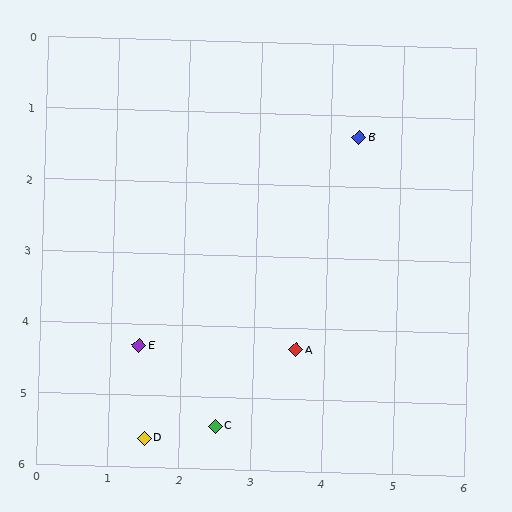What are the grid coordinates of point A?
Point A is at approximately (3.6, 4.3).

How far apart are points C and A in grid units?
Points C and A are about 1.6 grid units apart.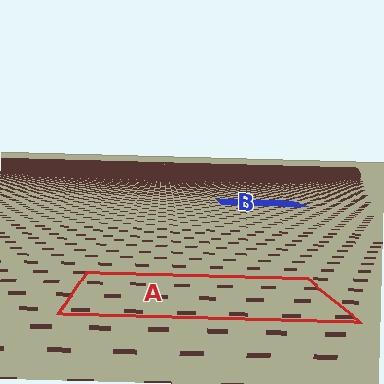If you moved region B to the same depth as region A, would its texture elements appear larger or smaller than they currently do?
They would appear larger. At a closer depth, the same texture elements are projected at a bigger on-screen size.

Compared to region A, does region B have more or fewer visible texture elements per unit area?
Region B has more texture elements per unit area — they are packed more densely because it is farther away.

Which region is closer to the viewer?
Region A is closer. The texture elements there are larger and more spread out.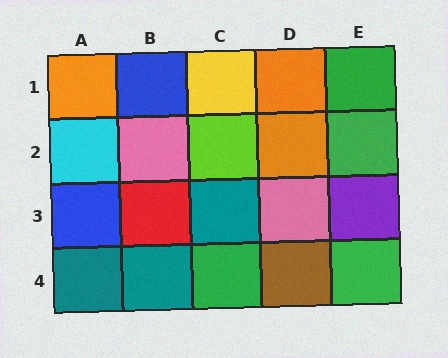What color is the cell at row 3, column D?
Pink.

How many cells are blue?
2 cells are blue.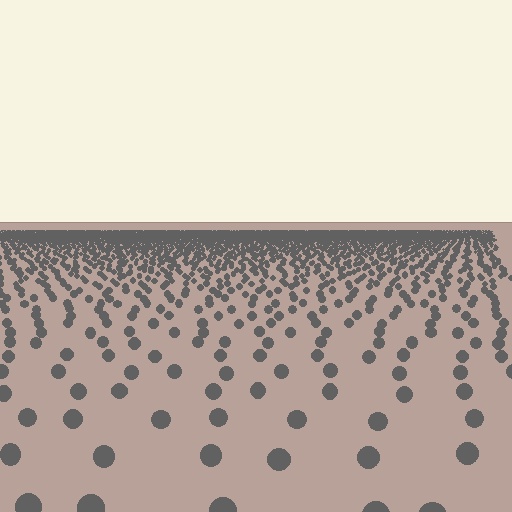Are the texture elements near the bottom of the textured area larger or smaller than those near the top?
Larger. Near the bottom, elements are closer to the viewer and appear at a bigger on-screen size.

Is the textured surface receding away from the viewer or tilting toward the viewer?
The surface is receding away from the viewer. Texture elements get smaller and denser toward the top.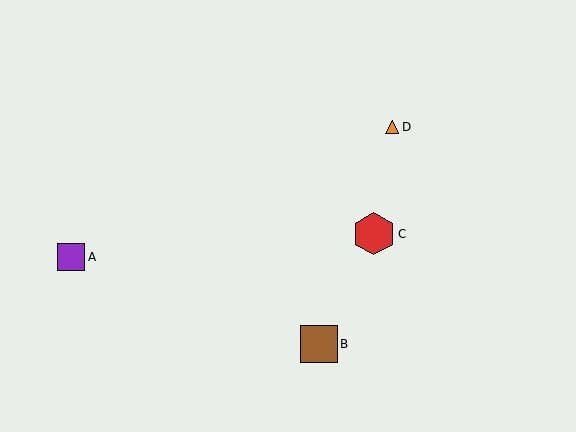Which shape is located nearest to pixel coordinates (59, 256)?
The purple square (labeled A) at (71, 257) is nearest to that location.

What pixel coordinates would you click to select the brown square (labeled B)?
Click at (319, 344) to select the brown square B.